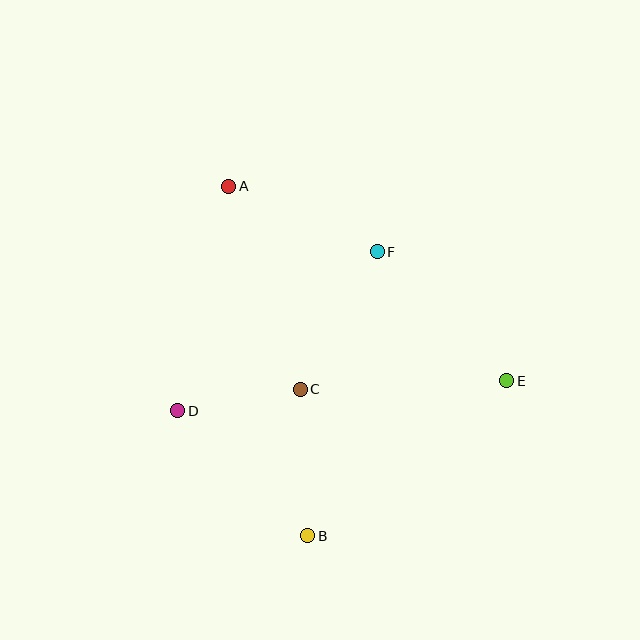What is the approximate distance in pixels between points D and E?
The distance between D and E is approximately 330 pixels.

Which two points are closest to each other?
Points C and D are closest to each other.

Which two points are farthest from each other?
Points A and B are farthest from each other.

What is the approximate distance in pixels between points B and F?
The distance between B and F is approximately 292 pixels.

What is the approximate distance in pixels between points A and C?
The distance between A and C is approximately 215 pixels.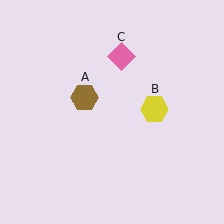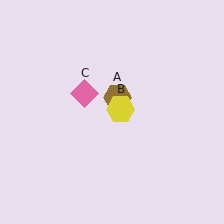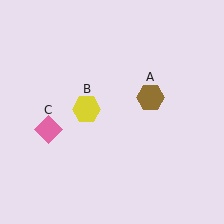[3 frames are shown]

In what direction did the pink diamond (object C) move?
The pink diamond (object C) moved down and to the left.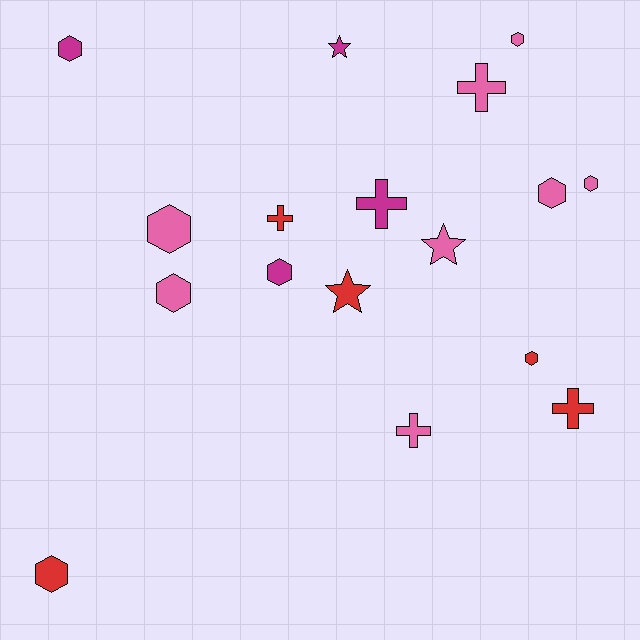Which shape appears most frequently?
Hexagon, with 9 objects.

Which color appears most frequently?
Pink, with 8 objects.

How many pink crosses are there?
There are 2 pink crosses.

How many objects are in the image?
There are 17 objects.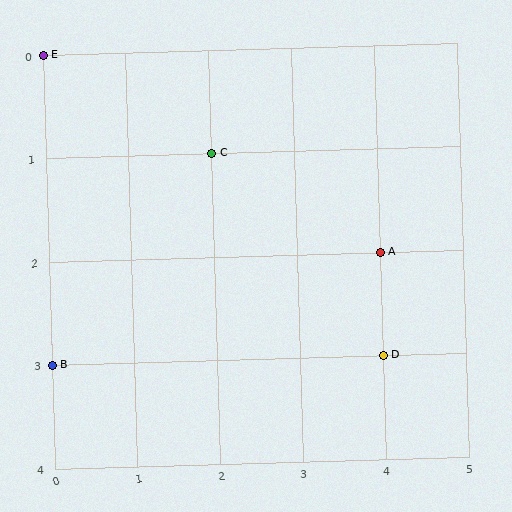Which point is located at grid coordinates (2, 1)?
Point C is at (2, 1).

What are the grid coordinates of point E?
Point E is at grid coordinates (0, 0).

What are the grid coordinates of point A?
Point A is at grid coordinates (4, 2).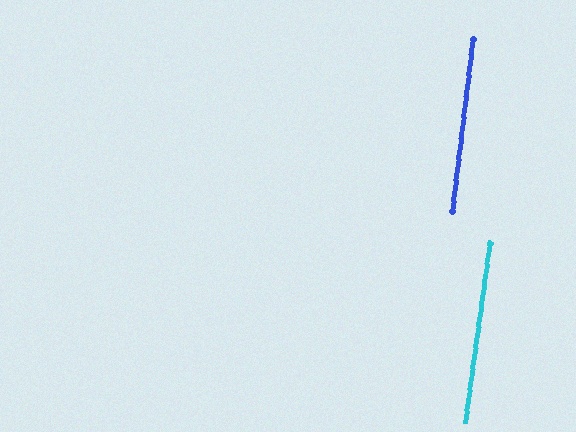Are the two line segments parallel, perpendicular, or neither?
Parallel — their directions differ by only 1.3°.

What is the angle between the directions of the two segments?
Approximately 1 degree.